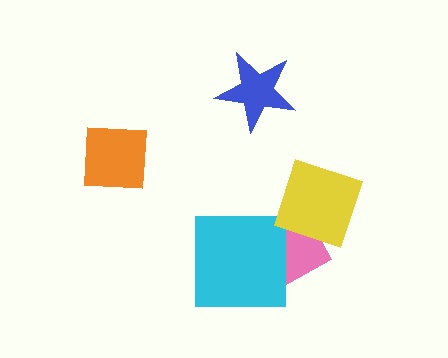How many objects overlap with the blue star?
0 objects overlap with the blue star.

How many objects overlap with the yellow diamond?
1 object overlaps with the yellow diamond.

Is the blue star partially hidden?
No, no other shape covers it.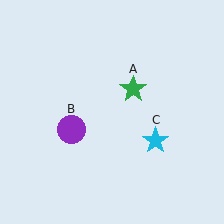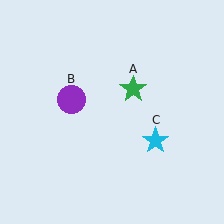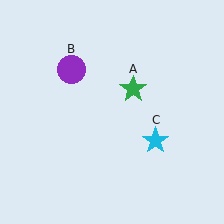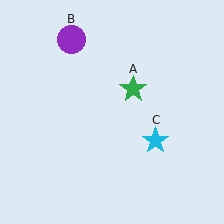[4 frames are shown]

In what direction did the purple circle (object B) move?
The purple circle (object B) moved up.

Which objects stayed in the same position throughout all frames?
Green star (object A) and cyan star (object C) remained stationary.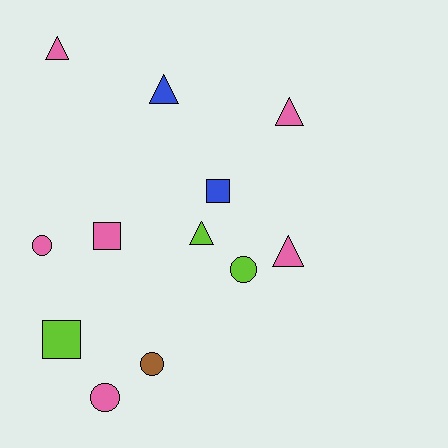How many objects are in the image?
There are 12 objects.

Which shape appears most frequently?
Triangle, with 5 objects.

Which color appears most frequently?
Pink, with 6 objects.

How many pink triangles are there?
There are 3 pink triangles.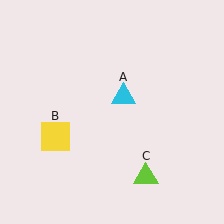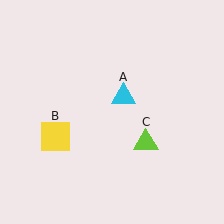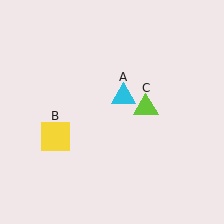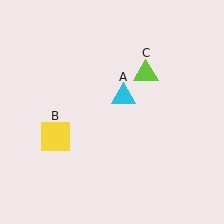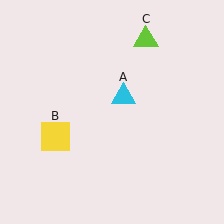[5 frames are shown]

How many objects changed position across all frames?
1 object changed position: lime triangle (object C).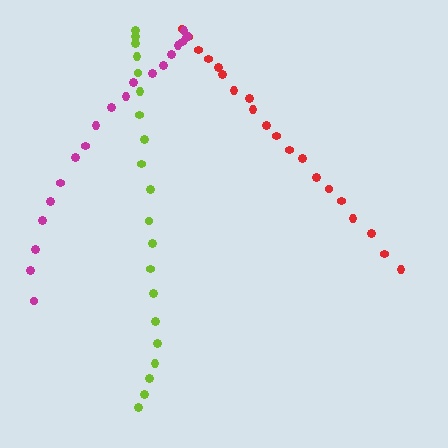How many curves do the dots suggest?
There are 3 distinct paths.